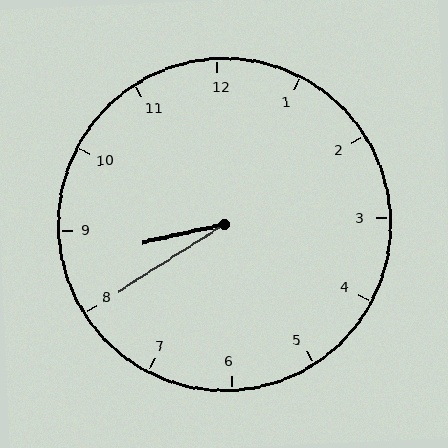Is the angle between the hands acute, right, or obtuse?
It is acute.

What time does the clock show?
8:40.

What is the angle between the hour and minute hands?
Approximately 20 degrees.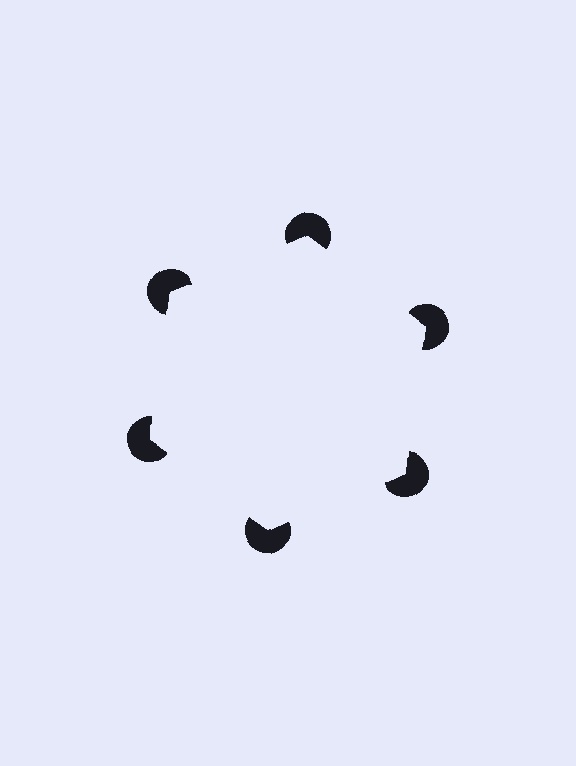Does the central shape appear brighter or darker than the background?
It typically appears slightly brighter than the background, even though no actual brightness change is drawn.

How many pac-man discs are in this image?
There are 6 — one at each vertex of the illusory hexagon.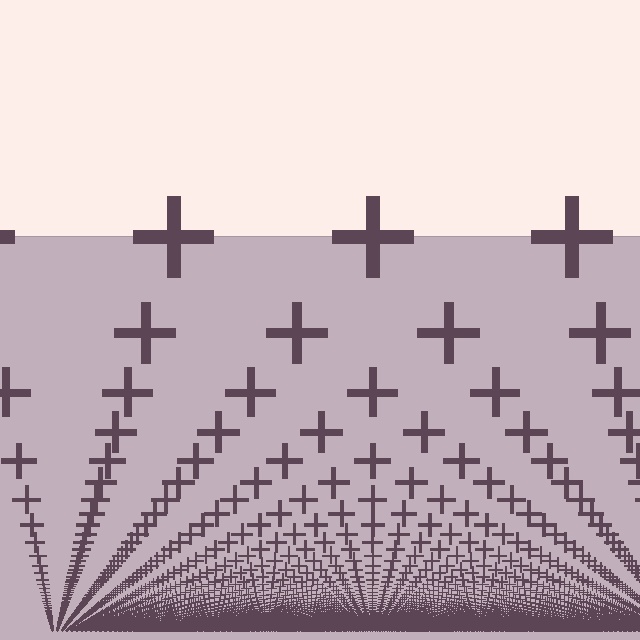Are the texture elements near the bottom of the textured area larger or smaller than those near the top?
Smaller. The gradient is inverted — elements near the bottom are smaller and denser.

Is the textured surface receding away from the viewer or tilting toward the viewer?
The surface appears to tilt toward the viewer. Texture elements get larger and sparser toward the top.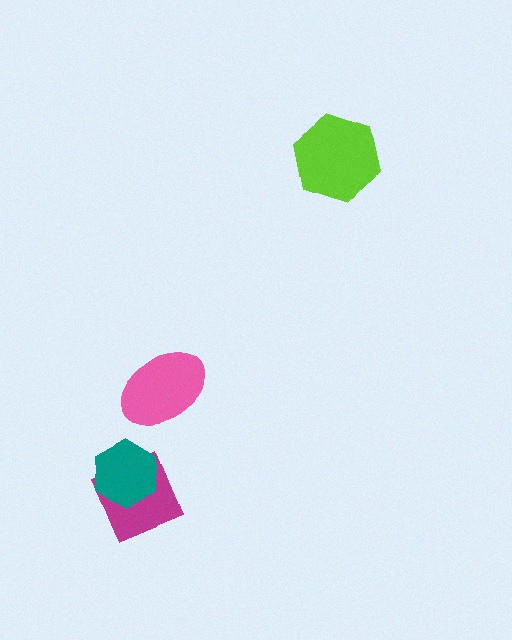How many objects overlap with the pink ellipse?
0 objects overlap with the pink ellipse.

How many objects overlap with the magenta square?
1 object overlaps with the magenta square.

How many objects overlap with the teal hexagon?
1 object overlaps with the teal hexagon.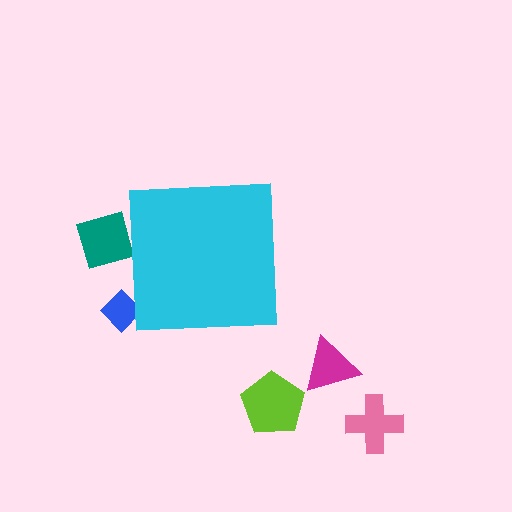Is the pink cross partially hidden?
No, the pink cross is fully visible.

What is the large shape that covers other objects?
A cyan square.